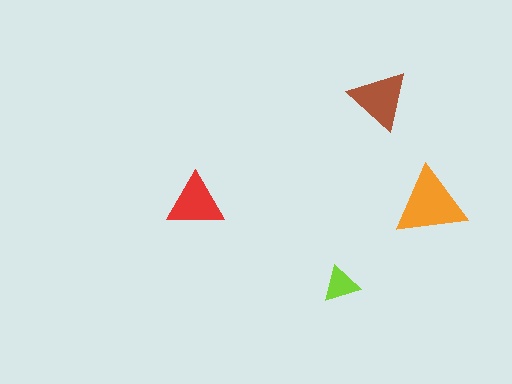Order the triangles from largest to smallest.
the orange one, the brown one, the red one, the lime one.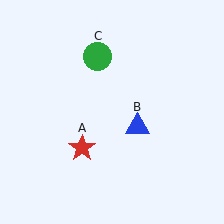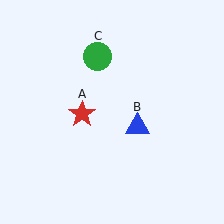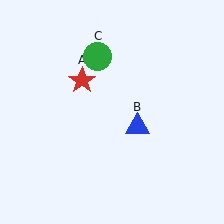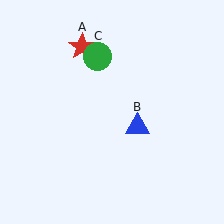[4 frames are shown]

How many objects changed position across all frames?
1 object changed position: red star (object A).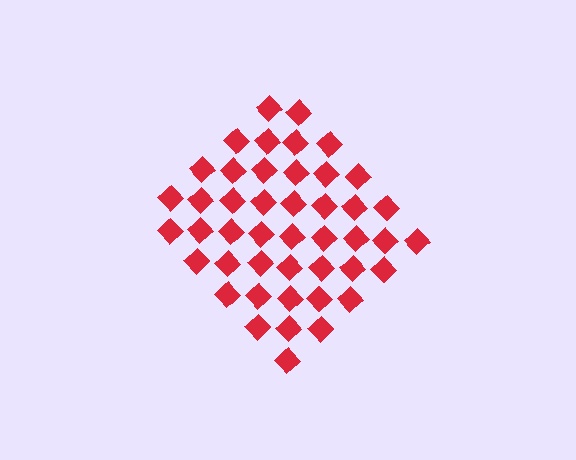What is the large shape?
The large shape is a diamond.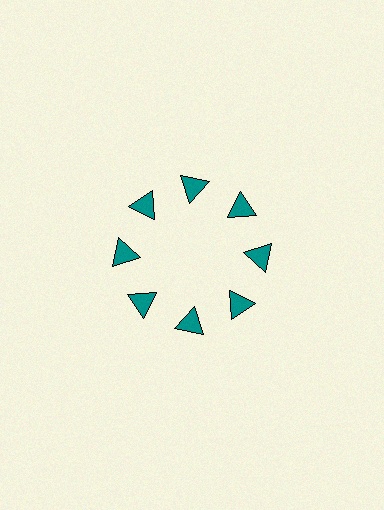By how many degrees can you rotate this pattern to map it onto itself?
The pattern maps onto itself every 45 degrees of rotation.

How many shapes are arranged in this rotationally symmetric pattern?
There are 8 shapes, arranged in 8 groups of 1.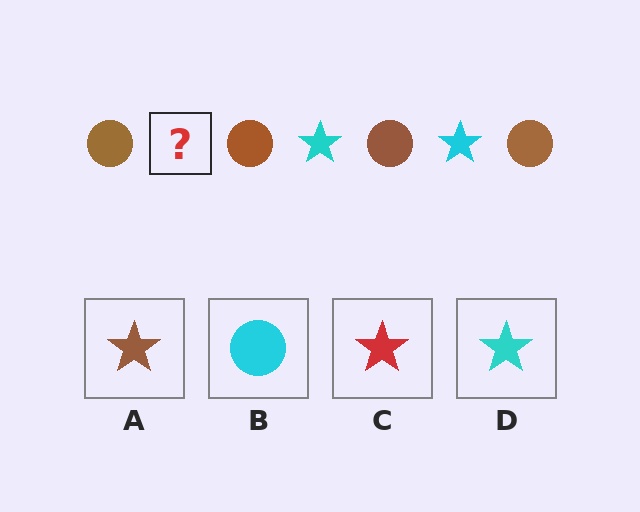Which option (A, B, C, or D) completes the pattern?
D.